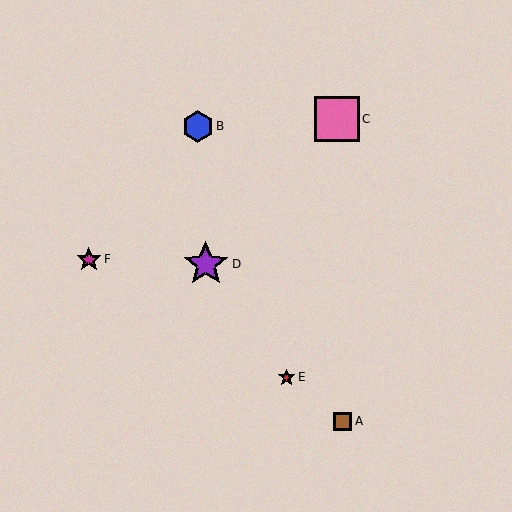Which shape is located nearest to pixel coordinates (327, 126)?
The pink square (labeled C) at (337, 119) is nearest to that location.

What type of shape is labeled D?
Shape D is a purple star.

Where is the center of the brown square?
The center of the brown square is at (342, 421).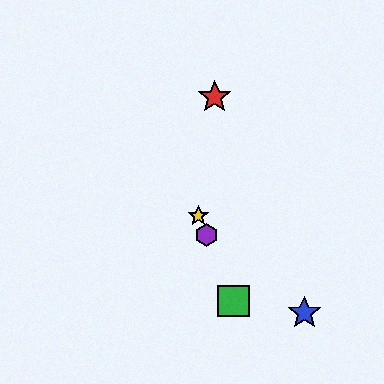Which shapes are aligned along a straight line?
The green square, the yellow star, the purple hexagon are aligned along a straight line.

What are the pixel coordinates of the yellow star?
The yellow star is at (198, 216).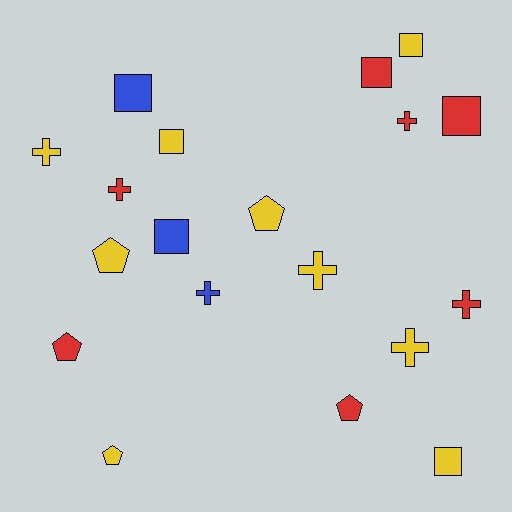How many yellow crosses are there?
There are 3 yellow crosses.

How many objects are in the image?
There are 19 objects.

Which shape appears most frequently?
Square, with 7 objects.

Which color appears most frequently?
Yellow, with 9 objects.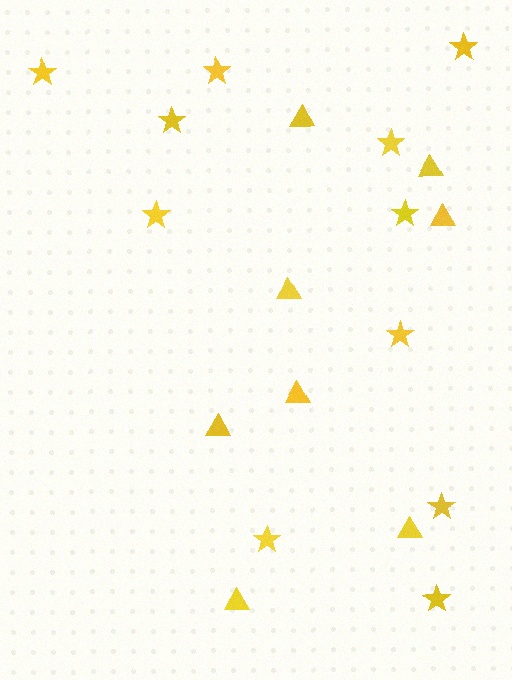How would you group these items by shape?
There are 2 groups: one group of stars (11) and one group of triangles (8).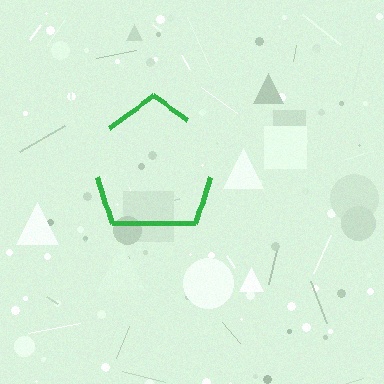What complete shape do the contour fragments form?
The contour fragments form a pentagon.